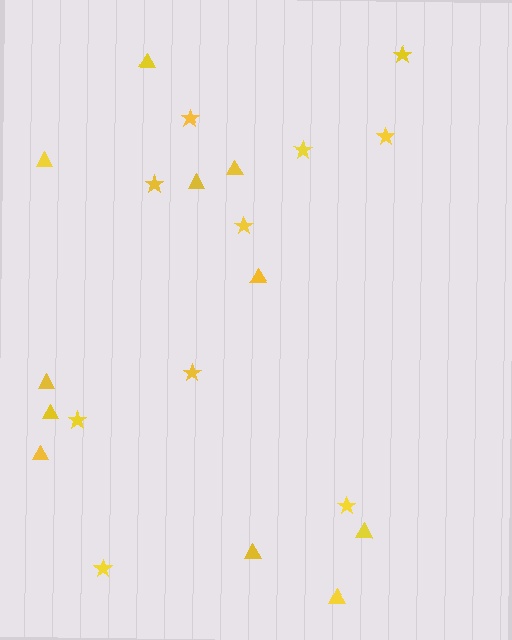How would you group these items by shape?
There are 2 groups: one group of stars (10) and one group of triangles (11).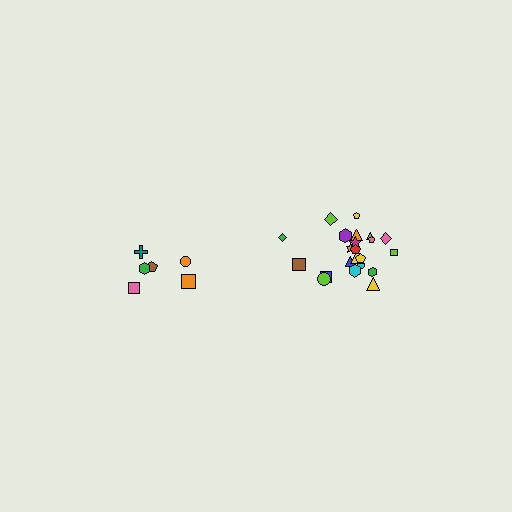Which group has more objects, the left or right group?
The right group.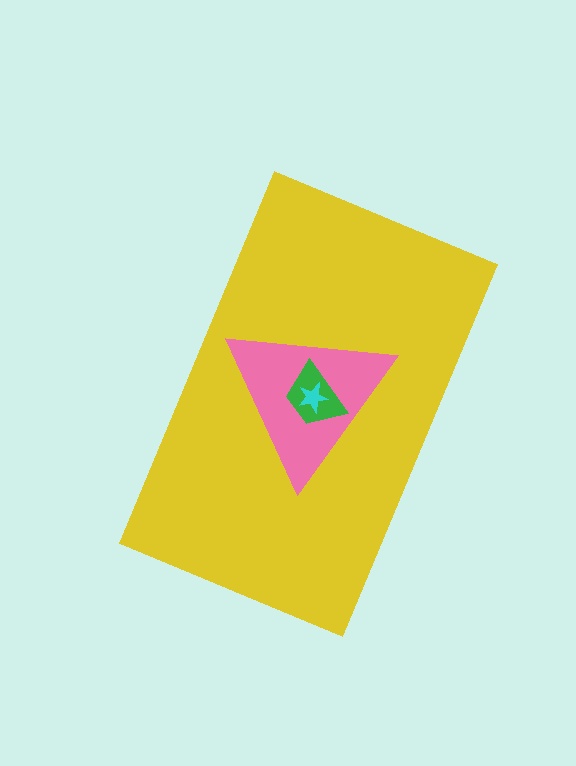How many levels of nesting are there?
4.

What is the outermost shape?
The yellow rectangle.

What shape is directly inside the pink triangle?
The green trapezoid.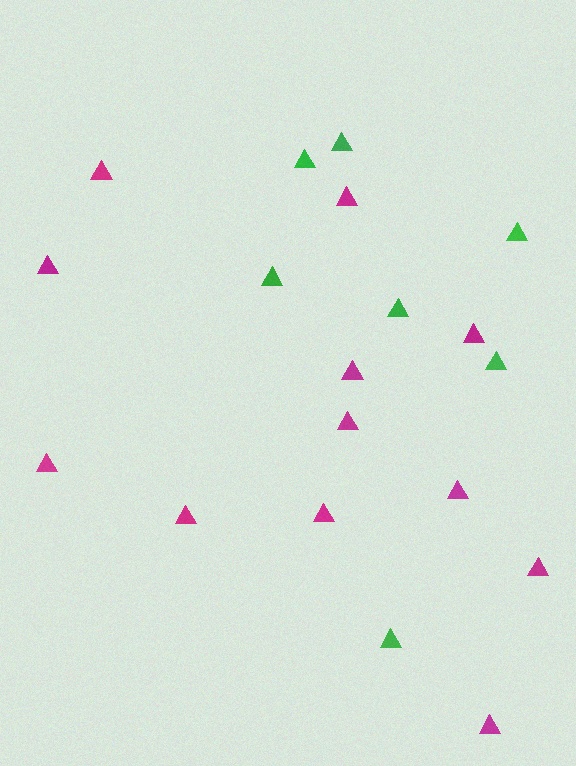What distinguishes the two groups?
There are 2 groups: one group of magenta triangles (12) and one group of green triangles (7).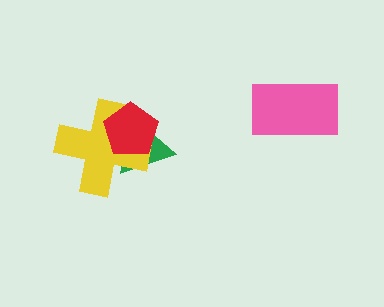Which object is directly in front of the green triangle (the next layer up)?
The yellow cross is directly in front of the green triangle.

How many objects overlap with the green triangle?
2 objects overlap with the green triangle.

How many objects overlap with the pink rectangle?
0 objects overlap with the pink rectangle.